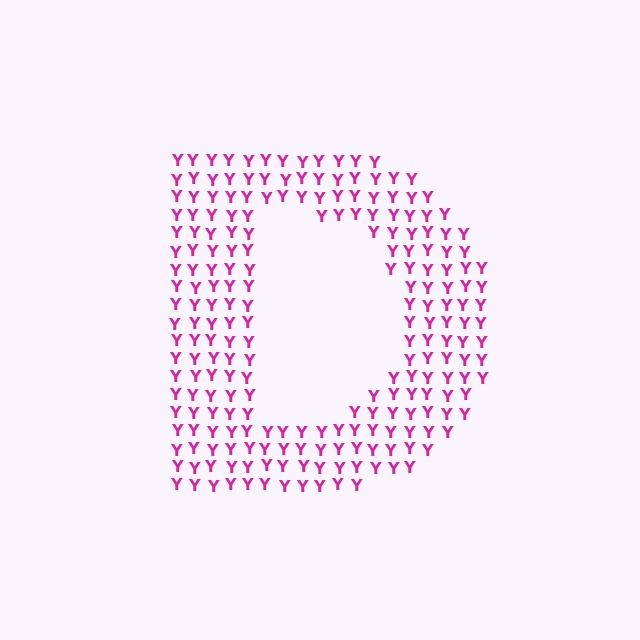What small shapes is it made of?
It is made of small letter Y's.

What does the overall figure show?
The overall figure shows the letter D.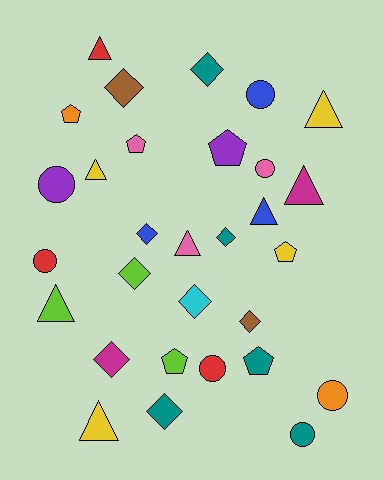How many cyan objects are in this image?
There is 1 cyan object.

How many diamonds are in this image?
There are 9 diamonds.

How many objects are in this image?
There are 30 objects.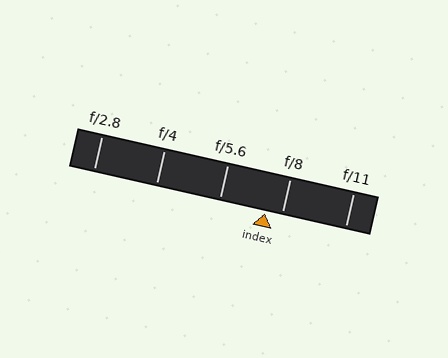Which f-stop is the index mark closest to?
The index mark is closest to f/8.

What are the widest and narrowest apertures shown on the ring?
The widest aperture shown is f/2.8 and the narrowest is f/11.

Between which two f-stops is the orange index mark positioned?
The index mark is between f/5.6 and f/8.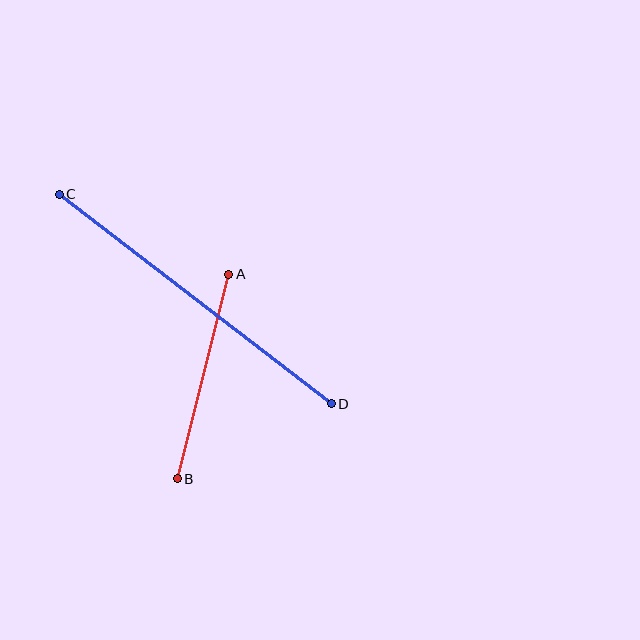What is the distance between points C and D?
The distance is approximately 343 pixels.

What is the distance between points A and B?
The distance is approximately 211 pixels.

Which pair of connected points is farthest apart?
Points C and D are farthest apart.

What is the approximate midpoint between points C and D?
The midpoint is at approximately (195, 299) pixels.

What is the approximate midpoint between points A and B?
The midpoint is at approximately (203, 377) pixels.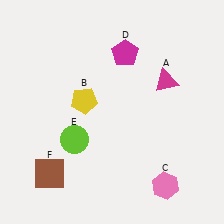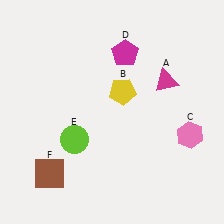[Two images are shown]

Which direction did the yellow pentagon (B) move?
The yellow pentagon (B) moved right.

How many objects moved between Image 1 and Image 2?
2 objects moved between the two images.